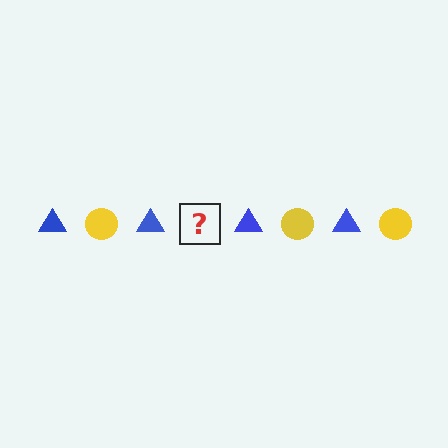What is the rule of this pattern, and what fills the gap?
The rule is that the pattern alternates between blue triangle and yellow circle. The gap should be filled with a yellow circle.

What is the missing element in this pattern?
The missing element is a yellow circle.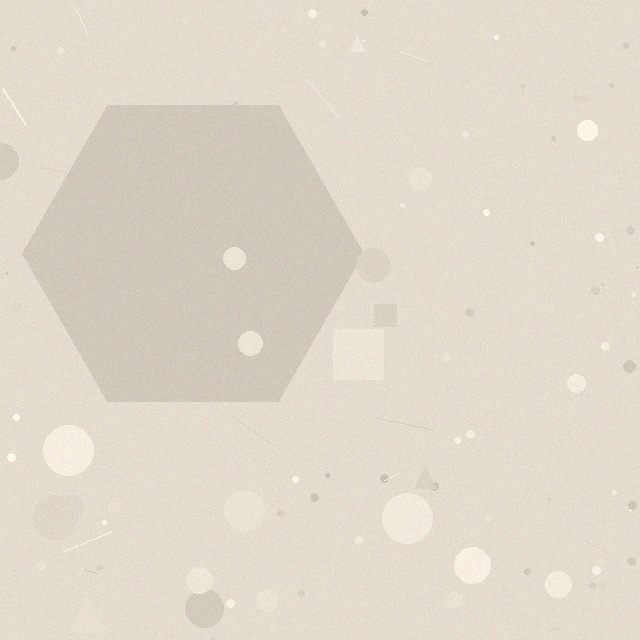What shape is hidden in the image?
A hexagon is hidden in the image.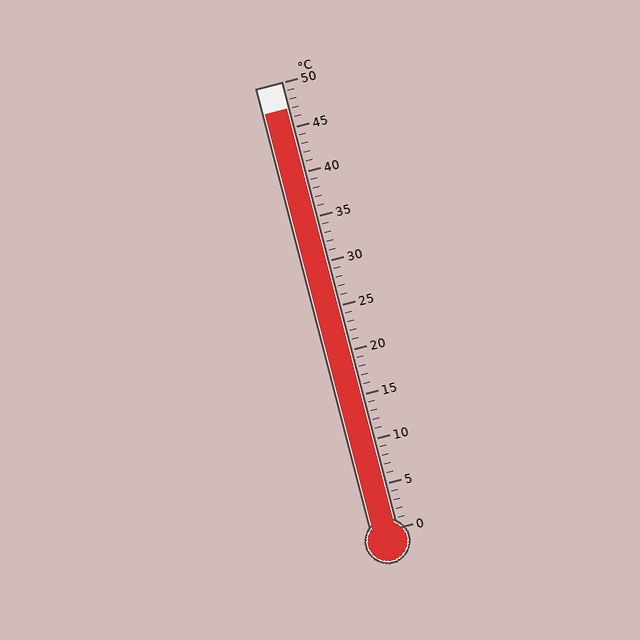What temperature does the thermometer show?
The thermometer shows approximately 47°C.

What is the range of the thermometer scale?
The thermometer scale ranges from 0°C to 50°C.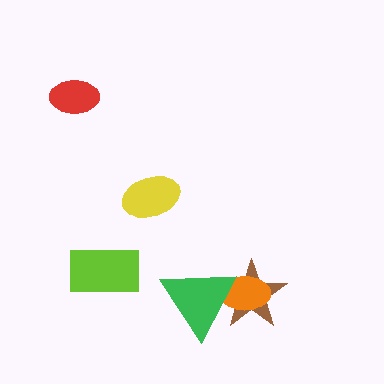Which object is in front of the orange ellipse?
The green triangle is in front of the orange ellipse.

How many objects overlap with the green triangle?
2 objects overlap with the green triangle.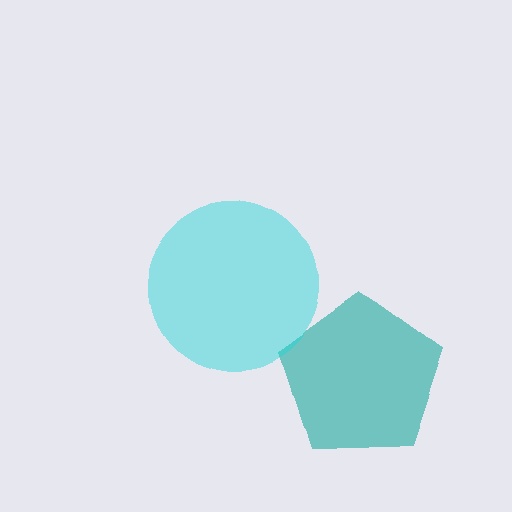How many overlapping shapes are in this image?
There are 2 overlapping shapes in the image.